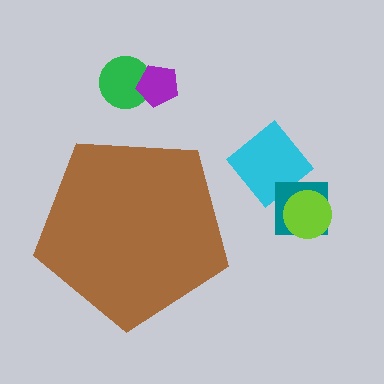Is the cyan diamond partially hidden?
No, the cyan diamond is fully visible.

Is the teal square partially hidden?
No, the teal square is fully visible.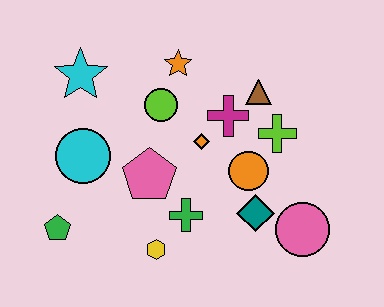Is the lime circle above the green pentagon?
Yes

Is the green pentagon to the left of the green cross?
Yes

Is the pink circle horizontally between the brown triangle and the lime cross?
No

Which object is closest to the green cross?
The yellow hexagon is closest to the green cross.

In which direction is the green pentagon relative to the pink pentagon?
The green pentagon is to the left of the pink pentagon.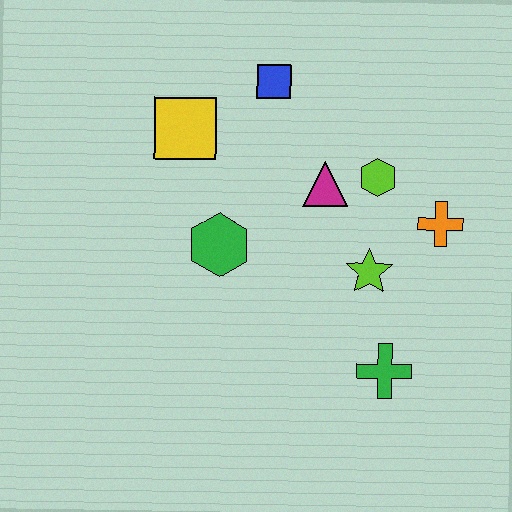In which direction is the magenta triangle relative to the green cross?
The magenta triangle is above the green cross.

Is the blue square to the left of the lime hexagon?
Yes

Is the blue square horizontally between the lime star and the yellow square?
Yes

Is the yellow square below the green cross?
No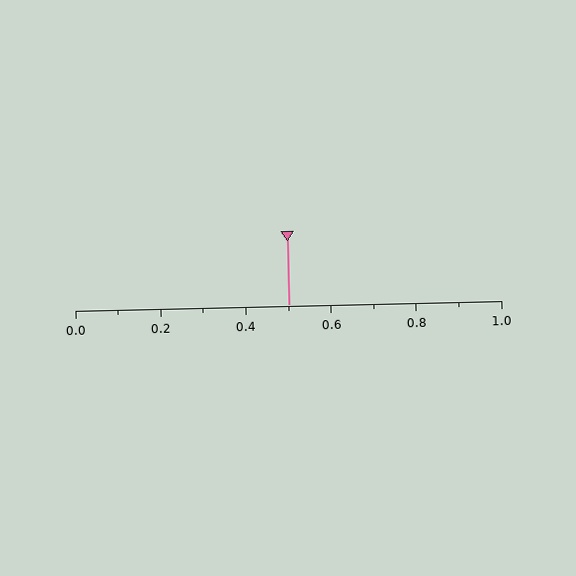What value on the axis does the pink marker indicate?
The marker indicates approximately 0.5.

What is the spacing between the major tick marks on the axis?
The major ticks are spaced 0.2 apart.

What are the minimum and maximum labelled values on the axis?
The axis runs from 0.0 to 1.0.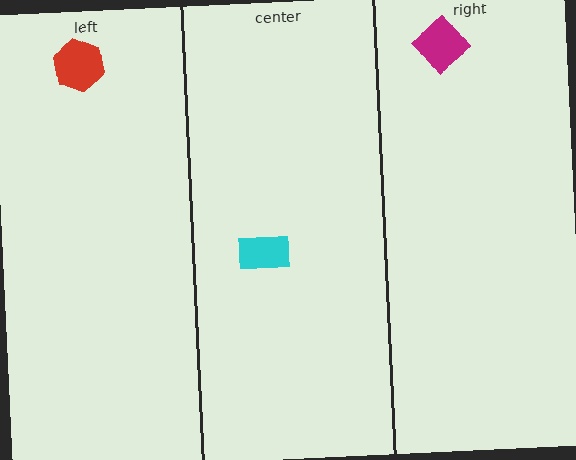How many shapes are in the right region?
1.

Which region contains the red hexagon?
The left region.